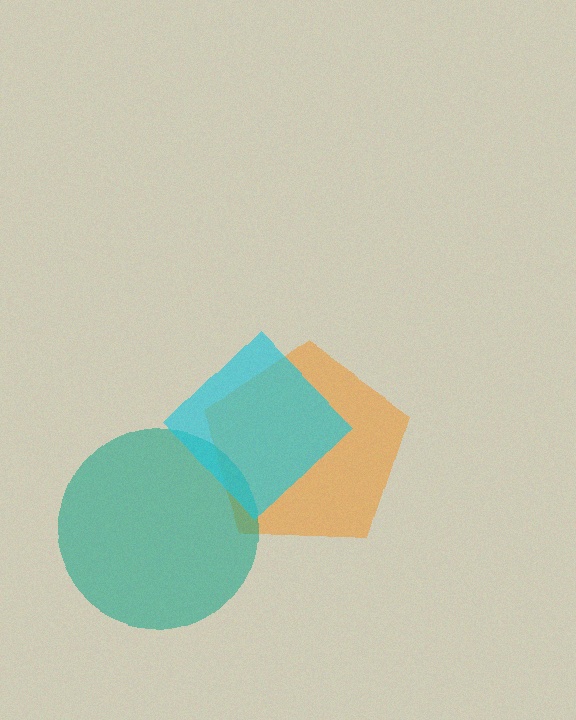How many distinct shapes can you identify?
There are 3 distinct shapes: an orange pentagon, a teal circle, a cyan diamond.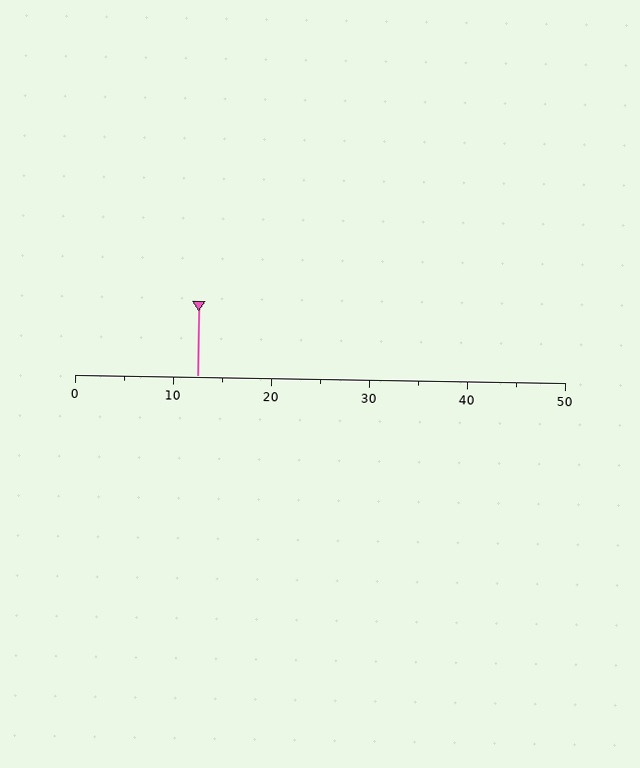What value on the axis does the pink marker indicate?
The marker indicates approximately 12.5.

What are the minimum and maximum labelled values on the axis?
The axis runs from 0 to 50.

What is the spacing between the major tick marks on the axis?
The major ticks are spaced 10 apart.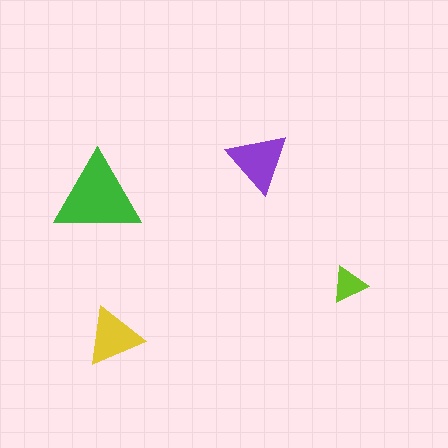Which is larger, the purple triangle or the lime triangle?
The purple one.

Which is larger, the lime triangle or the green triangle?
The green one.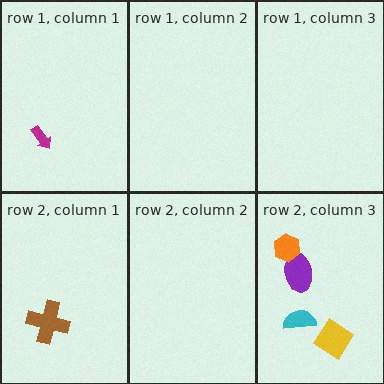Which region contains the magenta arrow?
The row 1, column 1 region.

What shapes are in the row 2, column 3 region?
The purple ellipse, the cyan semicircle, the orange hexagon, the yellow diamond.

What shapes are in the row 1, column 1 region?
The magenta arrow.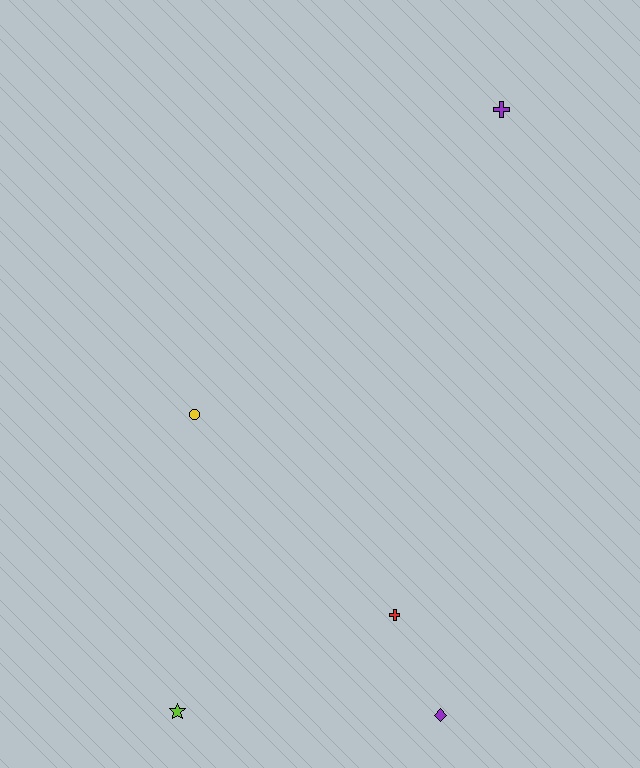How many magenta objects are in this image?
There are no magenta objects.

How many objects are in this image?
There are 5 objects.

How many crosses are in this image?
There are 2 crosses.